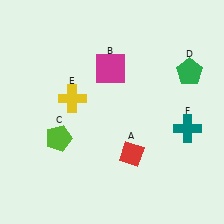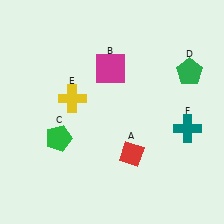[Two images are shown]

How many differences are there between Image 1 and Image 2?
There is 1 difference between the two images.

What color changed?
The pentagon (C) changed from lime in Image 1 to green in Image 2.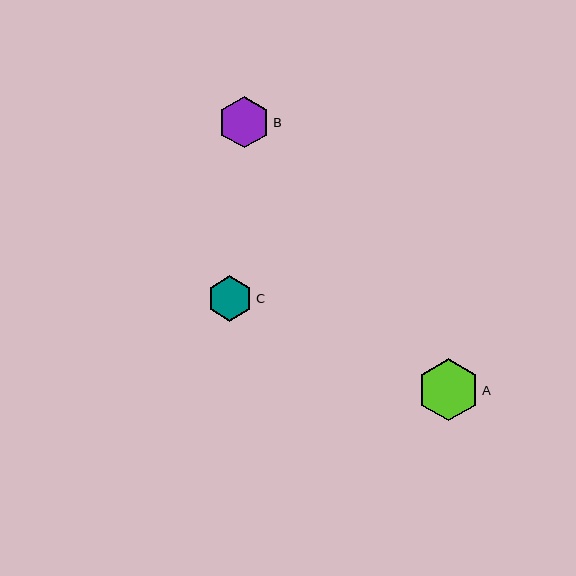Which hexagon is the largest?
Hexagon A is the largest with a size of approximately 62 pixels.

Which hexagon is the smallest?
Hexagon C is the smallest with a size of approximately 46 pixels.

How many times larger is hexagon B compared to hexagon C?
Hexagon B is approximately 1.1 times the size of hexagon C.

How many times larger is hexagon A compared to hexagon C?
Hexagon A is approximately 1.4 times the size of hexagon C.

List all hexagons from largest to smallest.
From largest to smallest: A, B, C.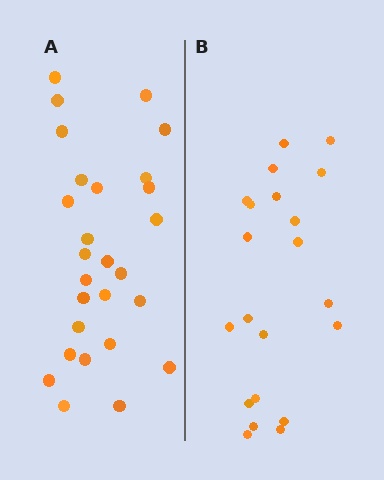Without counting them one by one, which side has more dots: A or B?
Region A (the left region) has more dots.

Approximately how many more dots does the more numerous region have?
Region A has about 6 more dots than region B.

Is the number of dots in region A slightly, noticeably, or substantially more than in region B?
Region A has noticeably more, but not dramatically so. The ratio is roughly 1.3 to 1.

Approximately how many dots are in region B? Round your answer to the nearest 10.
About 20 dots. (The exact count is 21, which rounds to 20.)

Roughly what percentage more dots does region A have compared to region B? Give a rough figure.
About 30% more.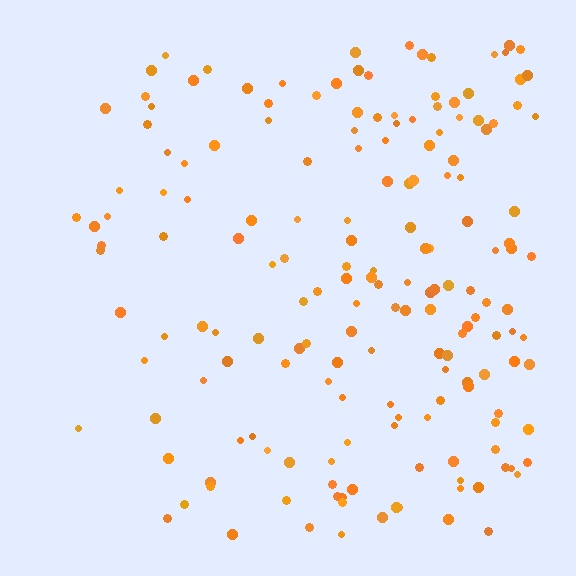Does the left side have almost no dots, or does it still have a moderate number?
Still a moderate number, just noticeably fewer than the right.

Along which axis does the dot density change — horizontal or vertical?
Horizontal.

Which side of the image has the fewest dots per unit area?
The left.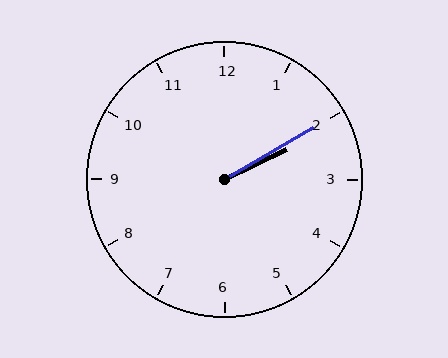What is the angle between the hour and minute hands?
Approximately 5 degrees.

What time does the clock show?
2:10.